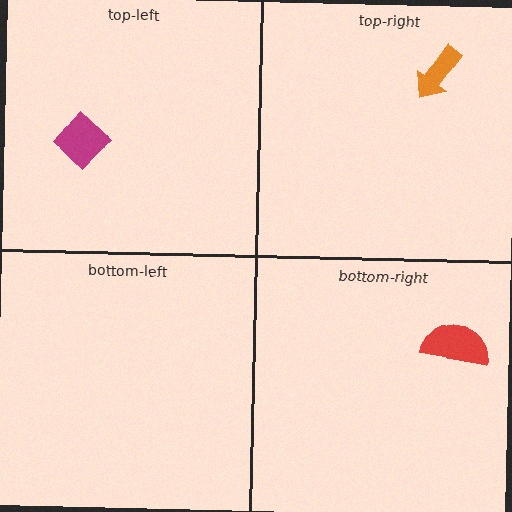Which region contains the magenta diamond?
The top-left region.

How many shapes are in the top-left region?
1.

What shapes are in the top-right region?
The orange arrow.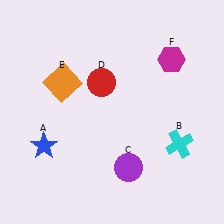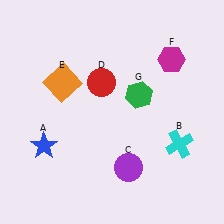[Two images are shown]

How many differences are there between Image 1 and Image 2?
There is 1 difference between the two images.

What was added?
A green hexagon (G) was added in Image 2.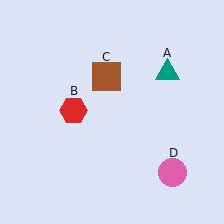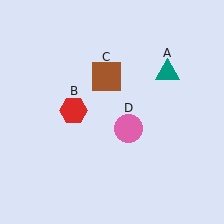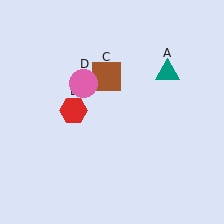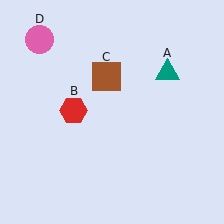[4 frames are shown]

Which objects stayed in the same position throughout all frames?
Teal triangle (object A) and red hexagon (object B) and brown square (object C) remained stationary.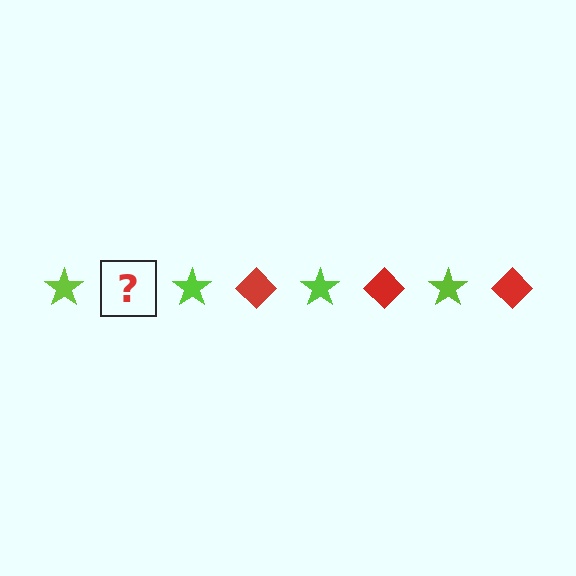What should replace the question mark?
The question mark should be replaced with a red diamond.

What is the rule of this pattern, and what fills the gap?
The rule is that the pattern alternates between lime star and red diamond. The gap should be filled with a red diamond.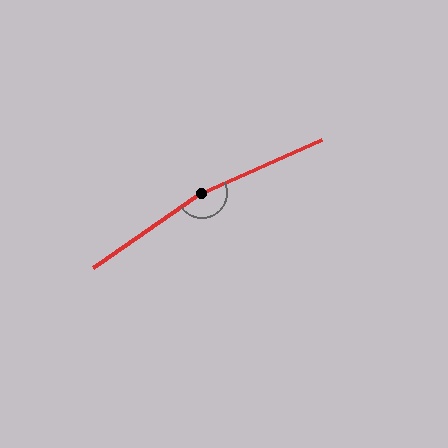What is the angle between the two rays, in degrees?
Approximately 169 degrees.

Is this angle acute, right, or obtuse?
It is obtuse.